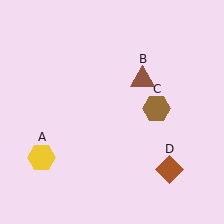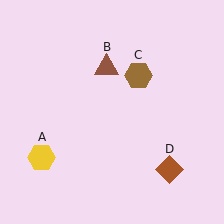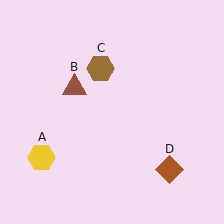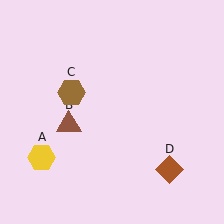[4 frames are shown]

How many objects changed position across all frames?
2 objects changed position: brown triangle (object B), brown hexagon (object C).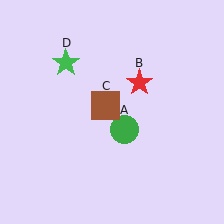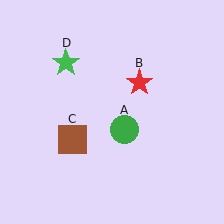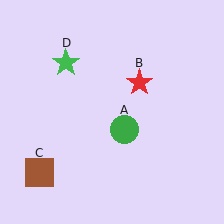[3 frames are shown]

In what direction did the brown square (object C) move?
The brown square (object C) moved down and to the left.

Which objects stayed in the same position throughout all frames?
Green circle (object A) and red star (object B) and green star (object D) remained stationary.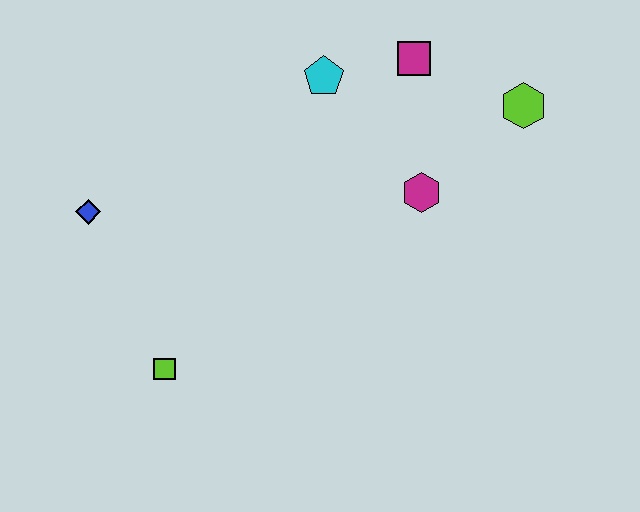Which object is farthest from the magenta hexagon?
The blue diamond is farthest from the magenta hexagon.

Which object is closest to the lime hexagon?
The magenta square is closest to the lime hexagon.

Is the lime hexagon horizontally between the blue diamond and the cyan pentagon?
No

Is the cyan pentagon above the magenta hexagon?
Yes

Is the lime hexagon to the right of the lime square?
Yes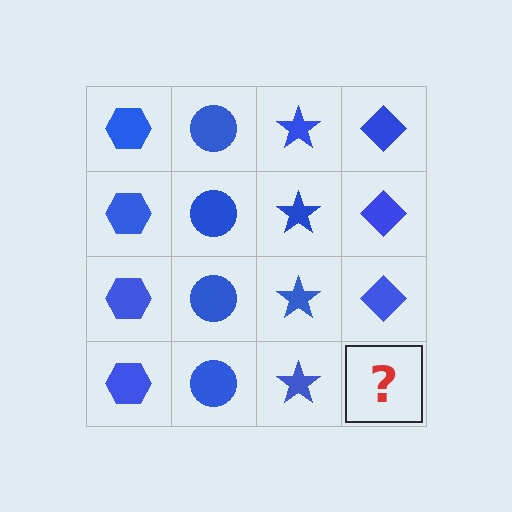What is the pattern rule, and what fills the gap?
The rule is that each column has a consistent shape. The gap should be filled with a blue diamond.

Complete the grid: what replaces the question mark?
The question mark should be replaced with a blue diamond.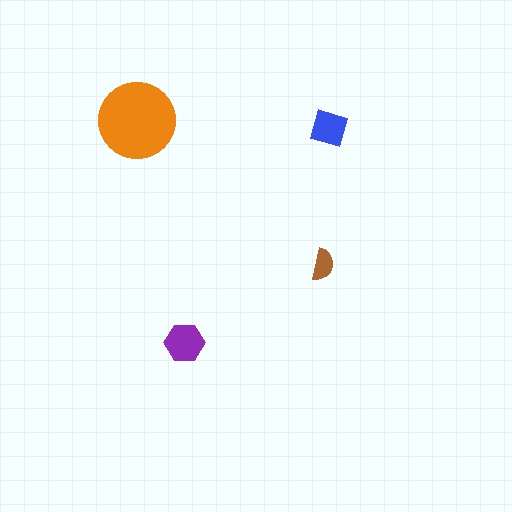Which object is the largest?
The orange circle.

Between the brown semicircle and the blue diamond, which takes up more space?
The blue diamond.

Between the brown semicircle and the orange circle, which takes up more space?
The orange circle.